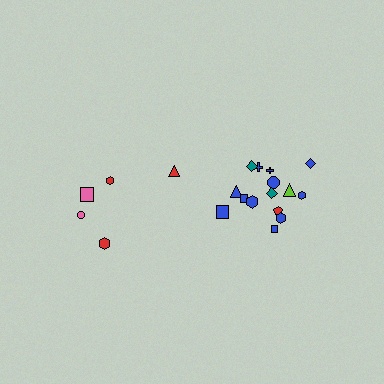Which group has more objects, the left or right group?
The right group.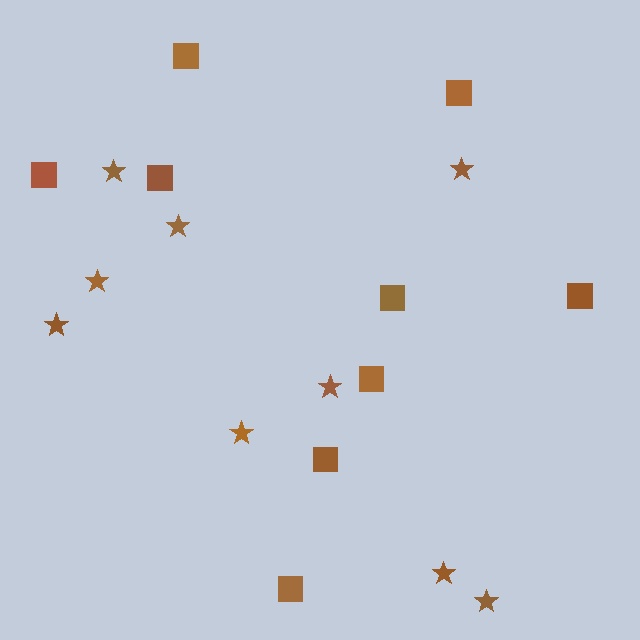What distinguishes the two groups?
There are 2 groups: one group of stars (9) and one group of squares (9).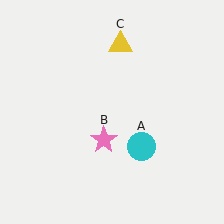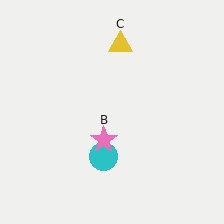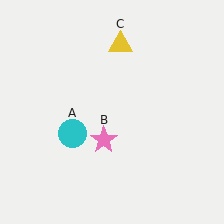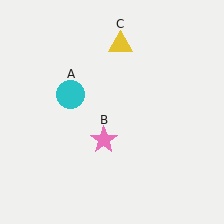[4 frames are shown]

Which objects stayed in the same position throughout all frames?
Pink star (object B) and yellow triangle (object C) remained stationary.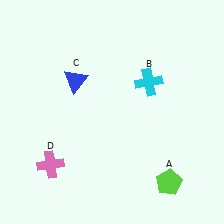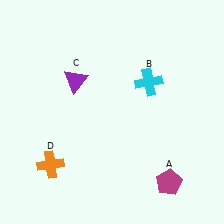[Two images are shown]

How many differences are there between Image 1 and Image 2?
There are 3 differences between the two images.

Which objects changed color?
A changed from lime to magenta. C changed from blue to purple. D changed from pink to orange.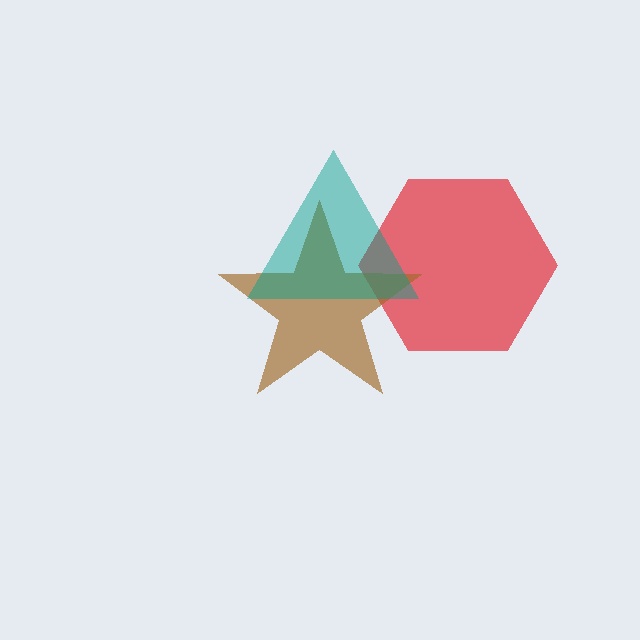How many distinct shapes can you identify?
There are 3 distinct shapes: a red hexagon, a brown star, a teal triangle.